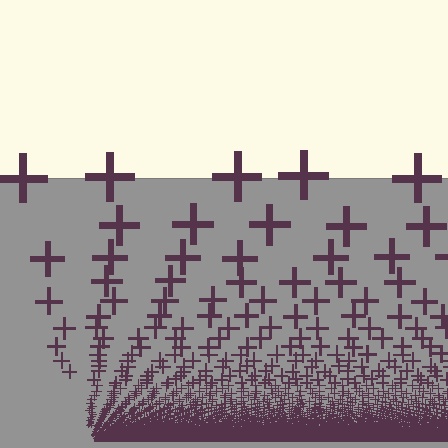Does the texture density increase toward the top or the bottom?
Density increases toward the bottom.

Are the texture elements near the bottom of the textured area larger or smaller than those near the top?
Smaller. The gradient is inverted — elements near the bottom are smaller and denser.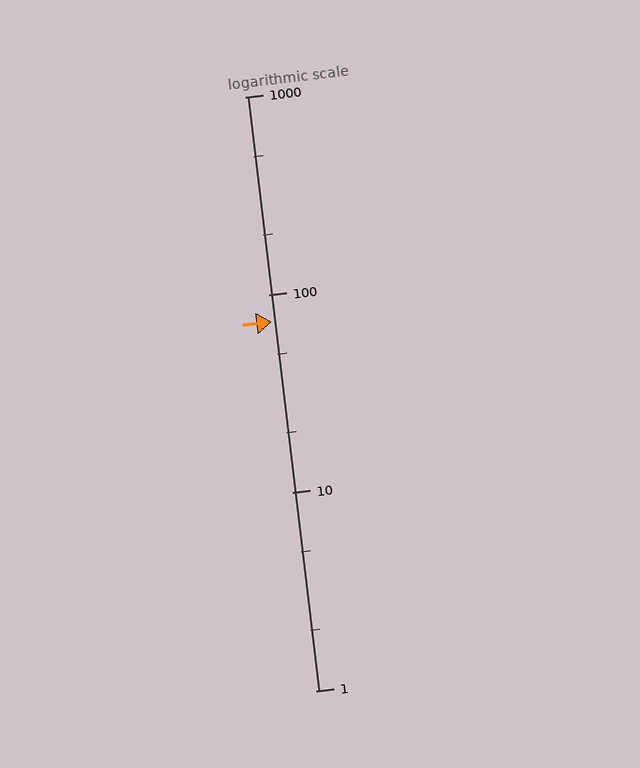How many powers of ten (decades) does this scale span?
The scale spans 3 decades, from 1 to 1000.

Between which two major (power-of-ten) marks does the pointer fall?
The pointer is between 10 and 100.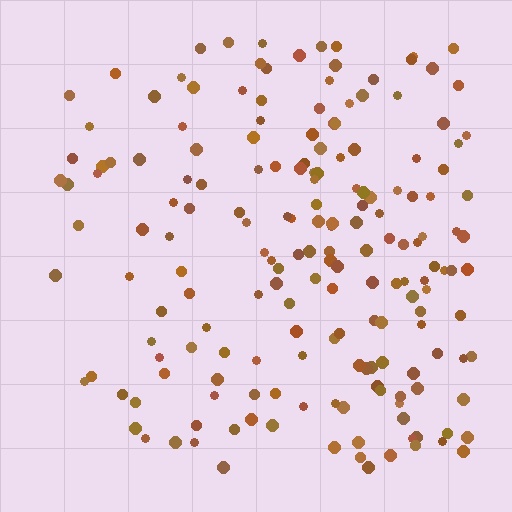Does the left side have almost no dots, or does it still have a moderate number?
Still a moderate number, just noticeably fewer than the right.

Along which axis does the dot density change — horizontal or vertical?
Horizontal.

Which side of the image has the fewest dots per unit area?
The left.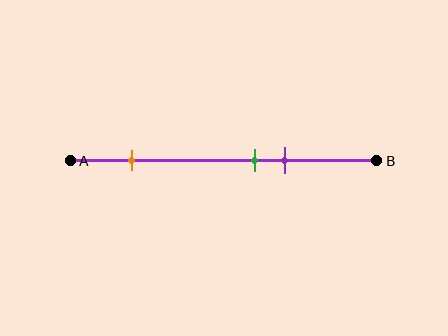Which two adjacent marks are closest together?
The green and purple marks are the closest adjacent pair.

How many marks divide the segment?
There are 3 marks dividing the segment.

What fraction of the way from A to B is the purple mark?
The purple mark is approximately 70% (0.7) of the way from A to B.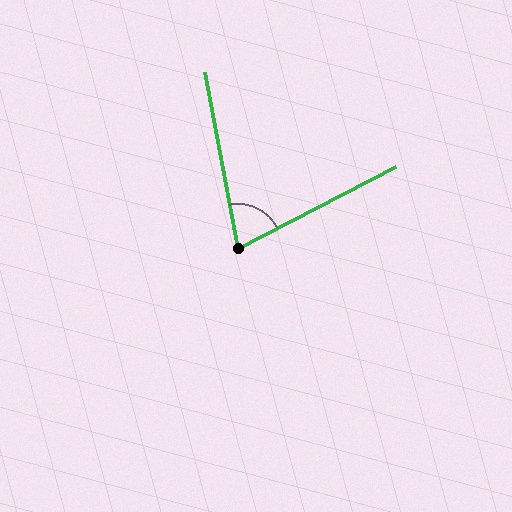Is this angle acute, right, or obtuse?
It is acute.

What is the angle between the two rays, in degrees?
Approximately 73 degrees.